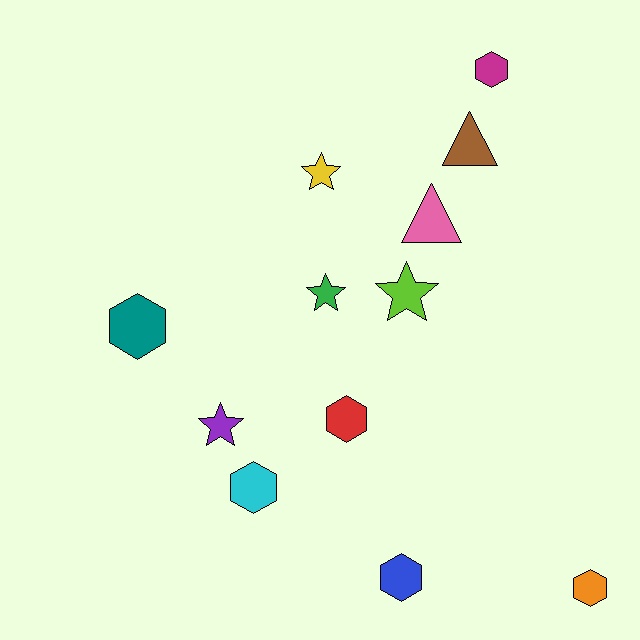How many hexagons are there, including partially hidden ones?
There are 6 hexagons.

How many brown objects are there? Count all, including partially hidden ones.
There is 1 brown object.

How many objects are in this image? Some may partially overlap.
There are 12 objects.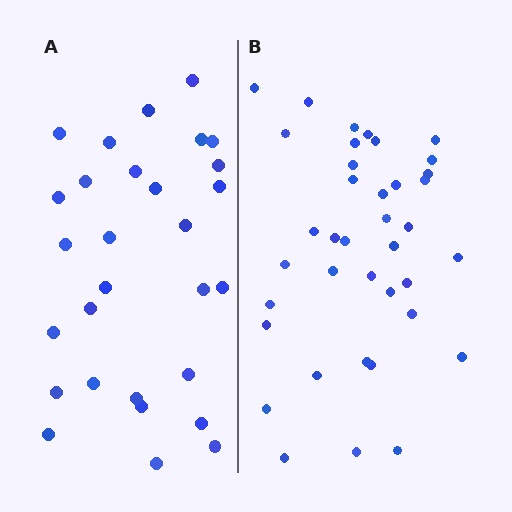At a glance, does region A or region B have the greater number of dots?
Region B (the right region) has more dots.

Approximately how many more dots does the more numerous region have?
Region B has roughly 8 or so more dots than region A.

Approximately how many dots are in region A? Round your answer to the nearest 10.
About 30 dots. (The exact count is 29, which rounds to 30.)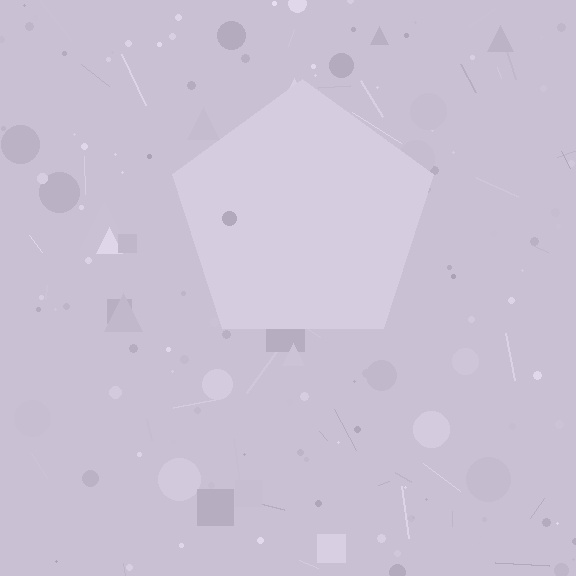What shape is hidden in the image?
A pentagon is hidden in the image.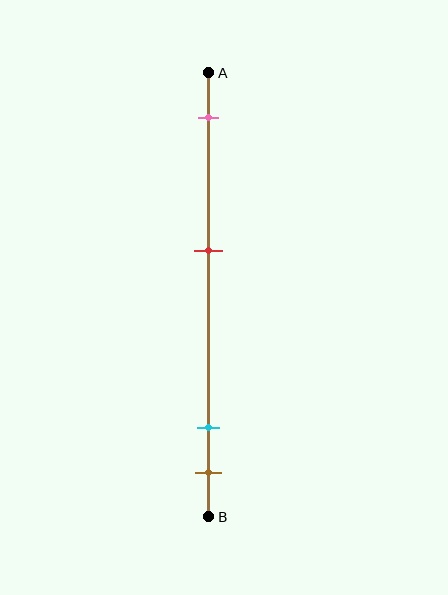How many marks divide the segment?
There are 4 marks dividing the segment.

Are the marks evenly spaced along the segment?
No, the marks are not evenly spaced.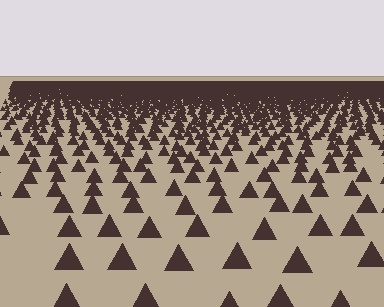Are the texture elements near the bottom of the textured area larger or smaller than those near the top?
Larger. Near the bottom, elements are closer to the viewer and appear at a bigger on-screen size.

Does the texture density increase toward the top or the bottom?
Density increases toward the top.